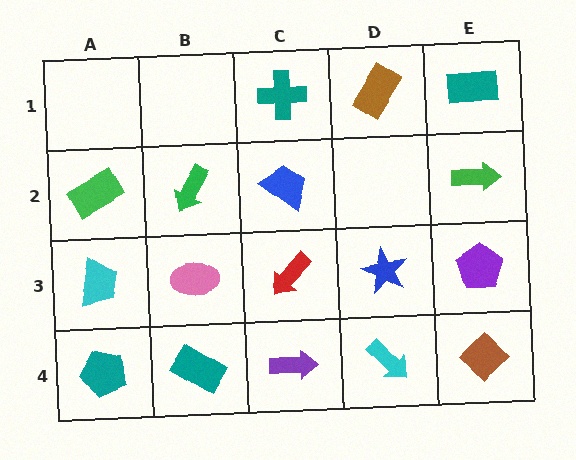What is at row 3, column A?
A cyan trapezoid.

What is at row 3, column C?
A red arrow.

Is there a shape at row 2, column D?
No, that cell is empty.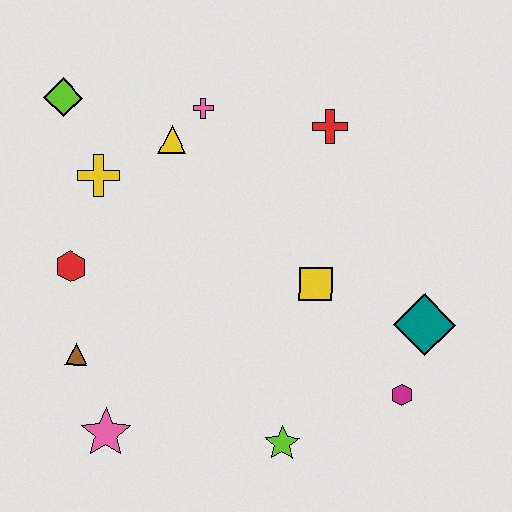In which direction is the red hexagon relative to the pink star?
The red hexagon is above the pink star.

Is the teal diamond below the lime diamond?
Yes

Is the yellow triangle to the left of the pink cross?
Yes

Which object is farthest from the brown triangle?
The teal diamond is farthest from the brown triangle.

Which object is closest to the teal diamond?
The magenta hexagon is closest to the teal diamond.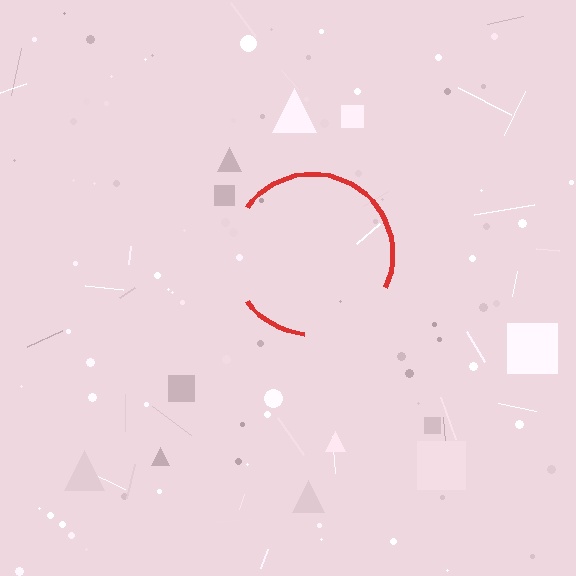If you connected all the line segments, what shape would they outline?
They would outline a circle.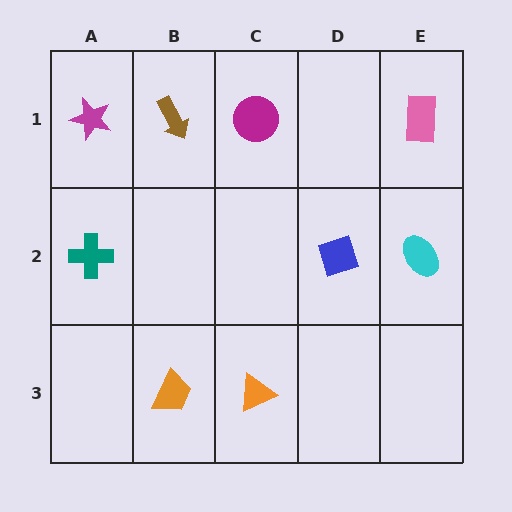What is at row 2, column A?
A teal cross.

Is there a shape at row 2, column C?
No, that cell is empty.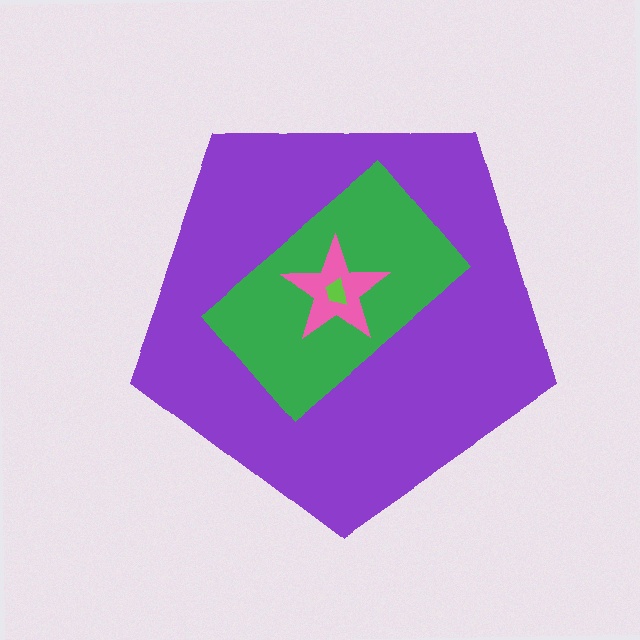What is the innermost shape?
The lime trapezoid.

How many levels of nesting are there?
4.